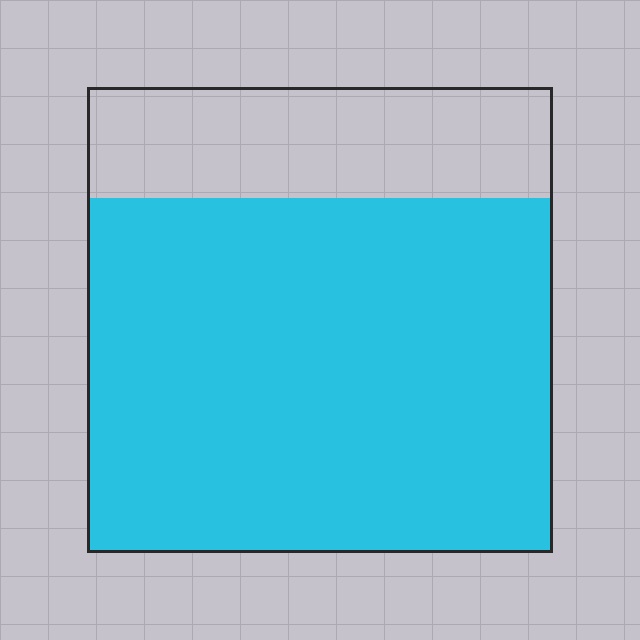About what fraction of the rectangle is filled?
About three quarters (3/4).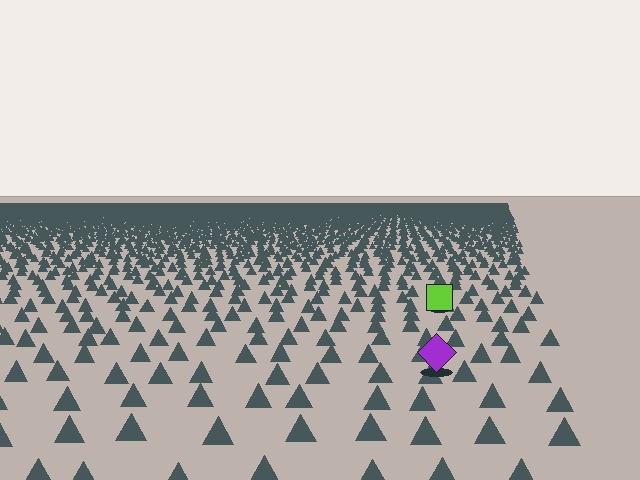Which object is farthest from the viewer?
The lime square is farthest from the viewer. It appears smaller and the ground texture around it is denser.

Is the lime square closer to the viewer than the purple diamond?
No. The purple diamond is closer — you can tell from the texture gradient: the ground texture is coarser near it.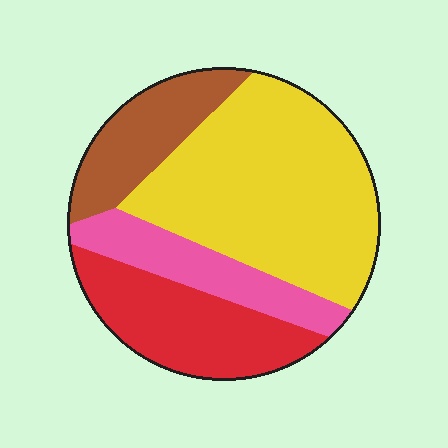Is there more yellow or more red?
Yellow.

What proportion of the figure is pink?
Pink covers around 15% of the figure.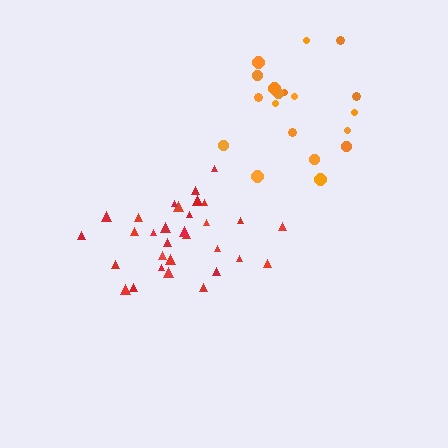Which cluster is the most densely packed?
Red.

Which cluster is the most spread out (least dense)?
Orange.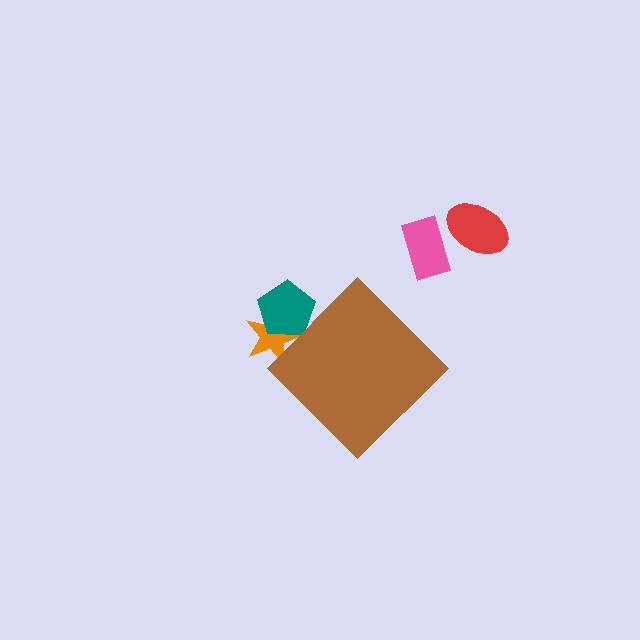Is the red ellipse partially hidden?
No, the red ellipse is fully visible.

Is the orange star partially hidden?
Yes, the orange star is partially hidden behind the brown diamond.